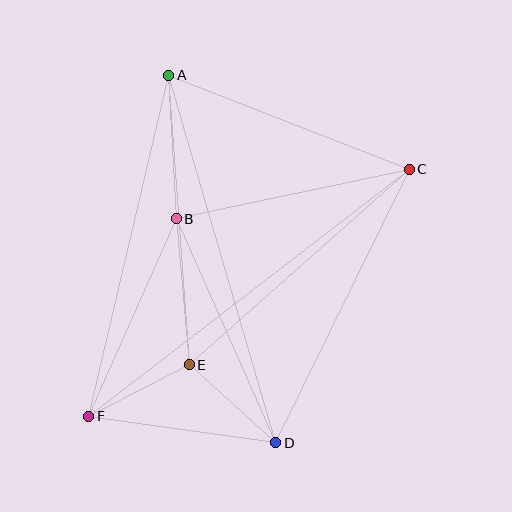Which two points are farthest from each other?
Points C and F are farthest from each other.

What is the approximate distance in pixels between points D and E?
The distance between D and E is approximately 116 pixels.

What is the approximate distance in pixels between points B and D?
The distance between B and D is approximately 245 pixels.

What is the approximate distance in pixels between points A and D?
The distance between A and D is approximately 382 pixels.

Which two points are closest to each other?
Points E and F are closest to each other.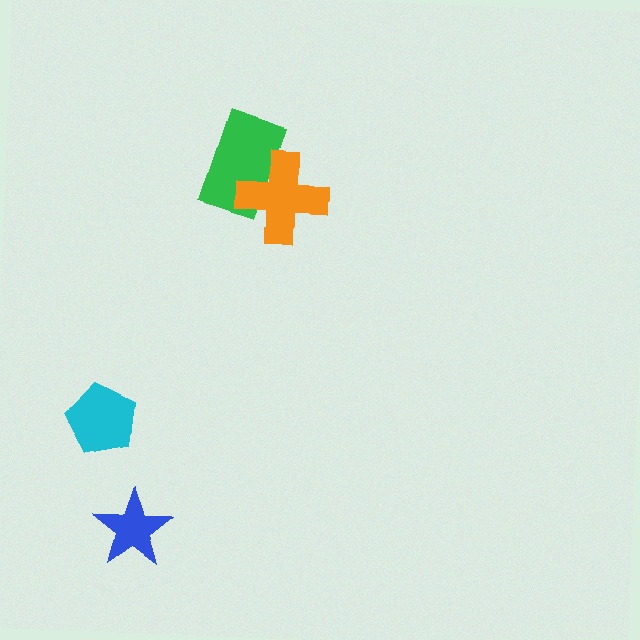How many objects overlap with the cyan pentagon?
0 objects overlap with the cyan pentagon.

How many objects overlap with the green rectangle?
1 object overlaps with the green rectangle.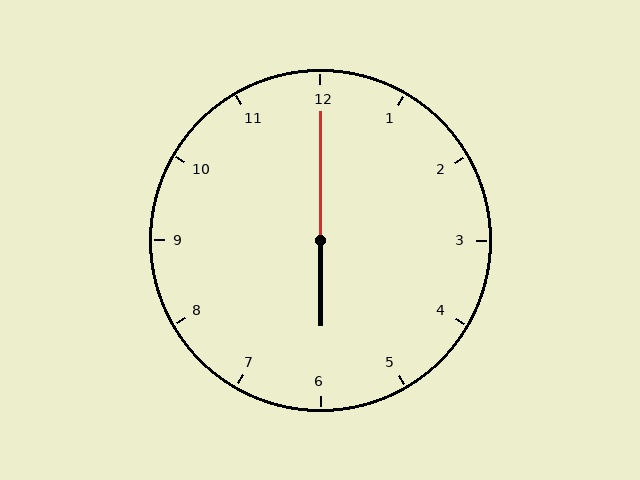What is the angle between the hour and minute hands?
Approximately 180 degrees.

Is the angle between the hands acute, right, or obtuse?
It is obtuse.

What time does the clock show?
6:00.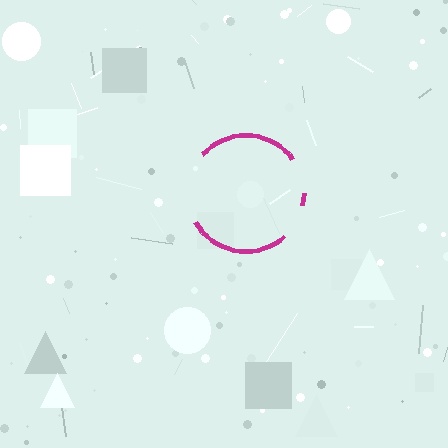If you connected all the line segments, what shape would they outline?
They would outline a circle.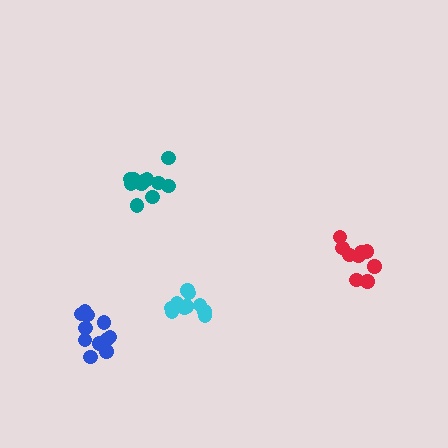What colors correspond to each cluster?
The clusters are colored: blue, red, cyan, teal.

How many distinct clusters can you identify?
There are 4 distinct clusters.